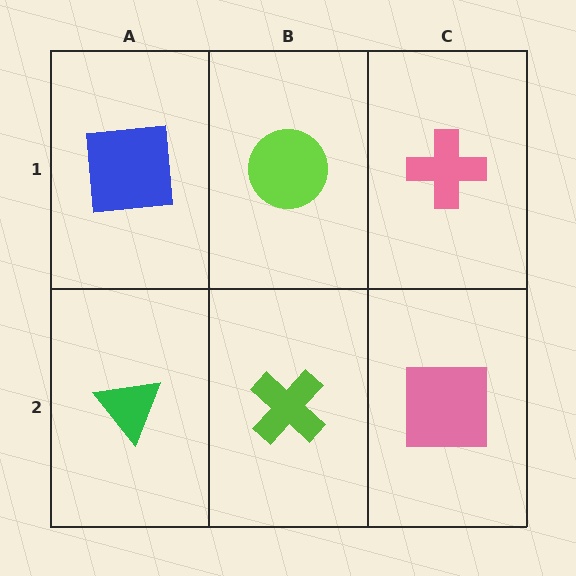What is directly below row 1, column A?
A green triangle.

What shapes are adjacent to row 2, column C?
A pink cross (row 1, column C), a lime cross (row 2, column B).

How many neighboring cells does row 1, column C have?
2.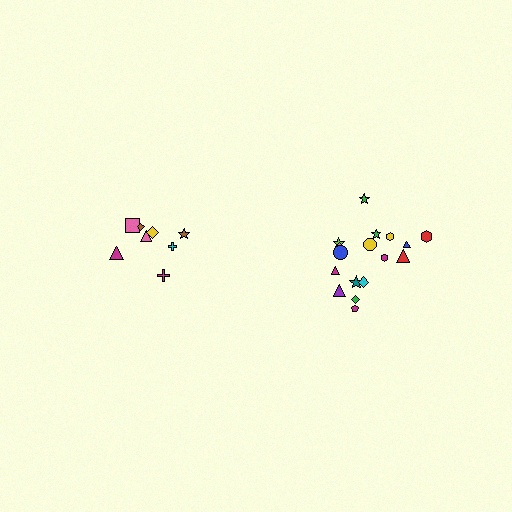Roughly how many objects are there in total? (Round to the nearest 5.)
Roughly 25 objects in total.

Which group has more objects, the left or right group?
The right group.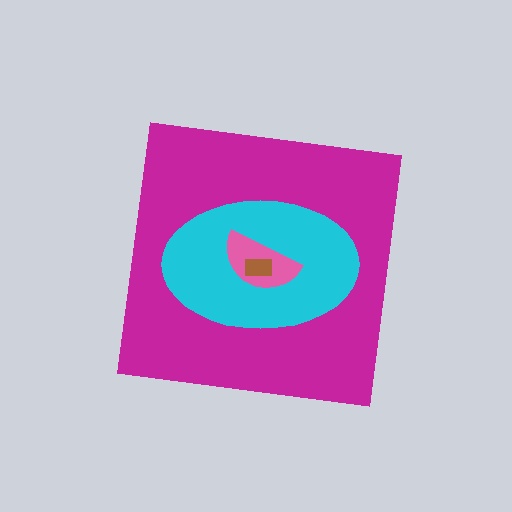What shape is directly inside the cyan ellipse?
The pink semicircle.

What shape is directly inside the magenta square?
The cyan ellipse.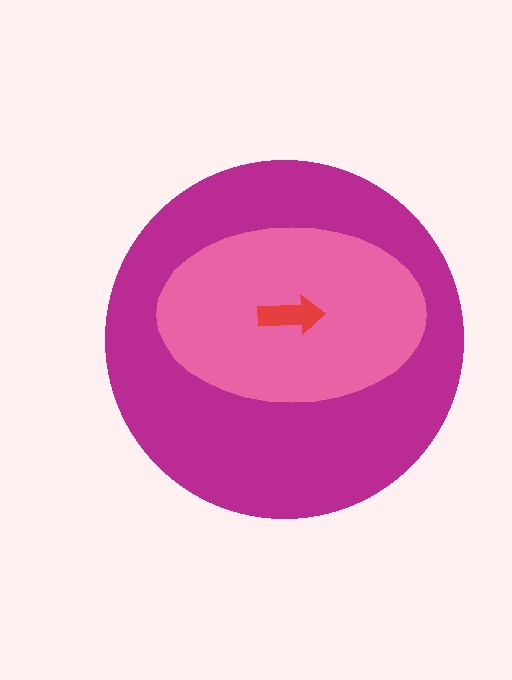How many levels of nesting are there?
3.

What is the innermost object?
The red arrow.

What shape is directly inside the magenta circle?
The pink ellipse.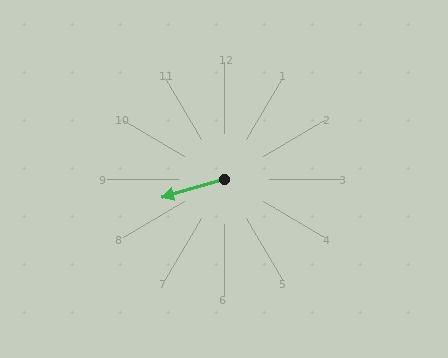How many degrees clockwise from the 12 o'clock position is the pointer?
Approximately 254 degrees.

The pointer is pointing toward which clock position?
Roughly 8 o'clock.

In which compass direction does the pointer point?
West.